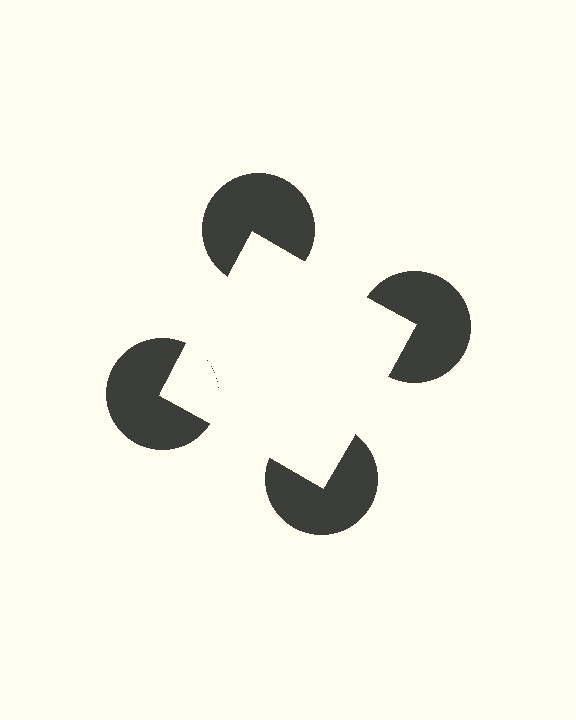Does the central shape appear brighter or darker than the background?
It typically appears slightly brighter than the background, even though no actual brightness change is drawn.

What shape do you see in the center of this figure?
An illusory square — its edges are inferred from the aligned wedge cuts in the pac-man discs, not physically drawn.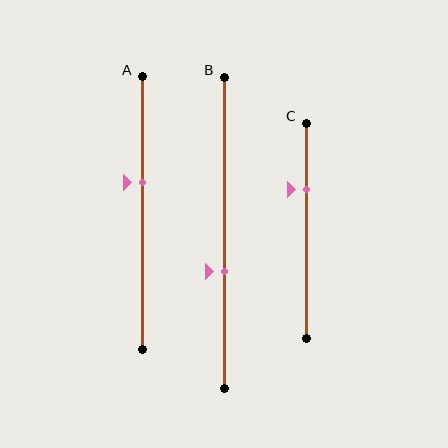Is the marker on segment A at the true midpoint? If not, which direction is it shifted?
No, the marker on segment A is shifted upward by about 11% of the segment length.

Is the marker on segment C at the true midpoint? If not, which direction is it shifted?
No, the marker on segment C is shifted upward by about 19% of the segment length.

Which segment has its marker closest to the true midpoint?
Segment A has its marker closest to the true midpoint.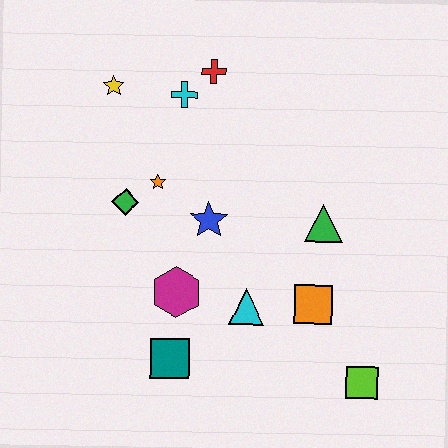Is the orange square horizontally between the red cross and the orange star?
No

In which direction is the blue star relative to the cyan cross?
The blue star is below the cyan cross.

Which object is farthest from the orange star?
The lime square is farthest from the orange star.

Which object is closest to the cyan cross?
The red cross is closest to the cyan cross.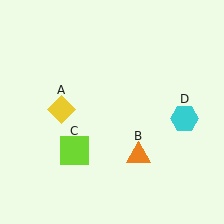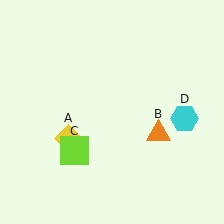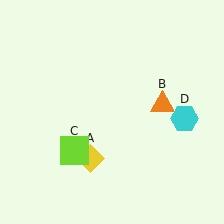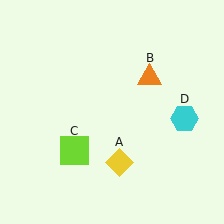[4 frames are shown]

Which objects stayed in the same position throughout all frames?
Lime square (object C) and cyan hexagon (object D) remained stationary.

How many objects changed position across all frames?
2 objects changed position: yellow diamond (object A), orange triangle (object B).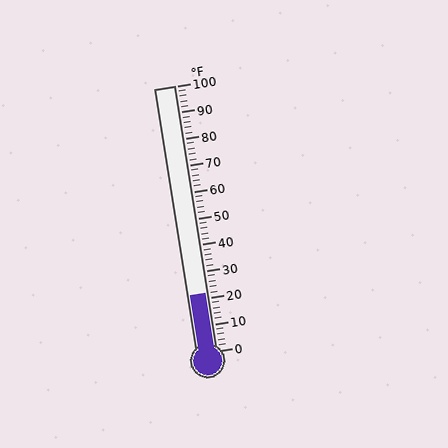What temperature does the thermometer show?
The thermometer shows approximately 22°F.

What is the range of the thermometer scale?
The thermometer scale ranges from 0°F to 100°F.